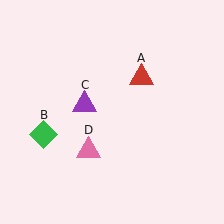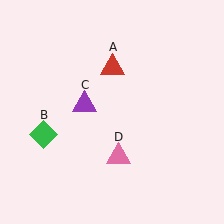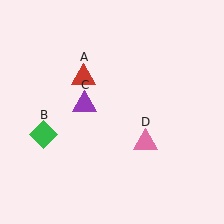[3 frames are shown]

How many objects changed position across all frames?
2 objects changed position: red triangle (object A), pink triangle (object D).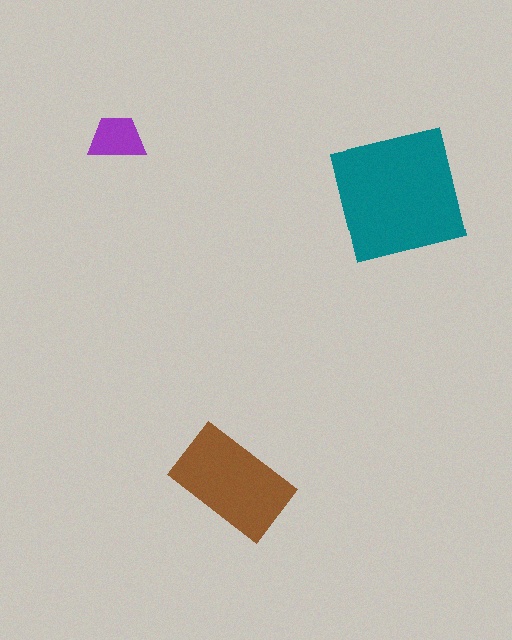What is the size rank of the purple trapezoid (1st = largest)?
3rd.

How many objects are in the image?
There are 3 objects in the image.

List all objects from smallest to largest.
The purple trapezoid, the brown rectangle, the teal square.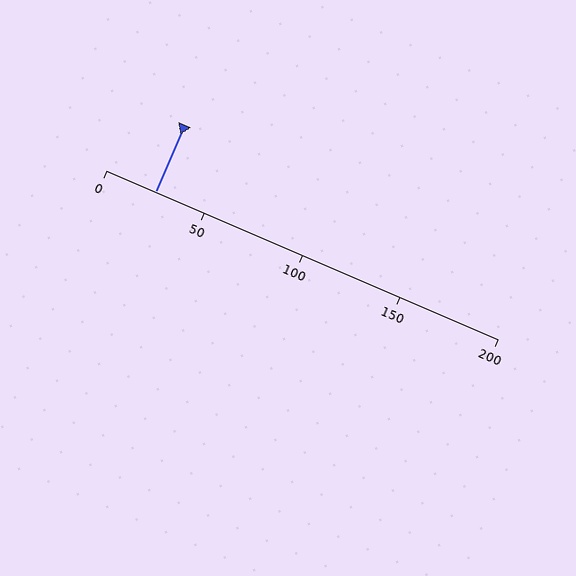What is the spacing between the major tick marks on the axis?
The major ticks are spaced 50 apart.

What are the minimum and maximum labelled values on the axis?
The axis runs from 0 to 200.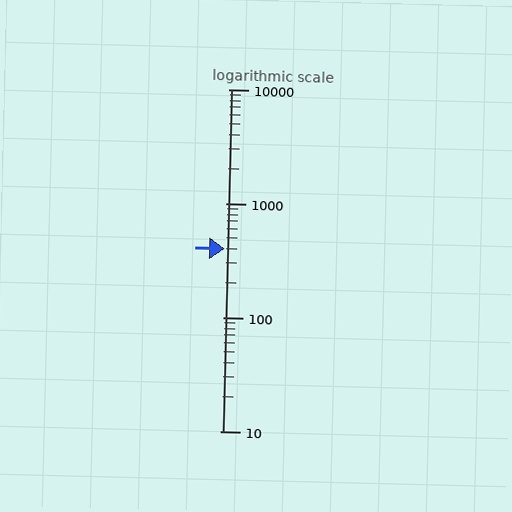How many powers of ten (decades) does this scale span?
The scale spans 3 decades, from 10 to 10000.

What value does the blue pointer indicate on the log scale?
The pointer indicates approximately 400.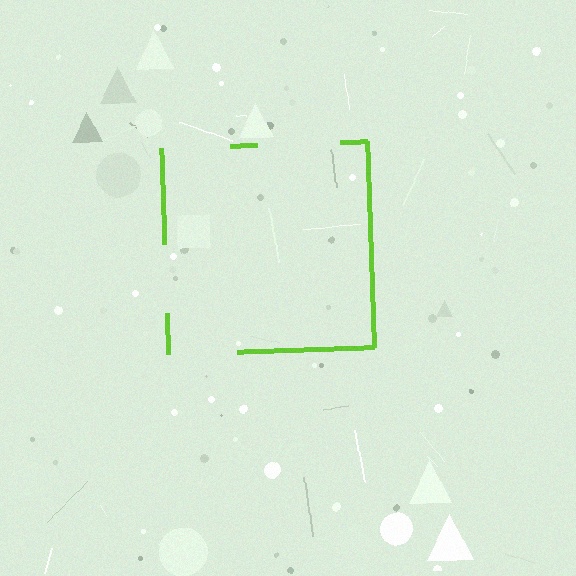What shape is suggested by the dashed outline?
The dashed outline suggests a square.